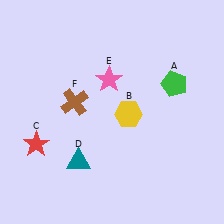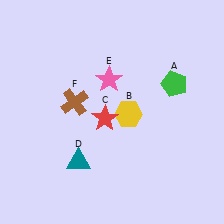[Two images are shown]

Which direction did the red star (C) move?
The red star (C) moved right.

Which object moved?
The red star (C) moved right.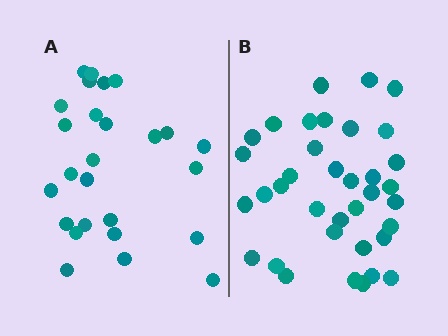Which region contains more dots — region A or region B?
Region B (the right region) has more dots.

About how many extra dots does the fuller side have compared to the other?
Region B has roughly 10 or so more dots than region A.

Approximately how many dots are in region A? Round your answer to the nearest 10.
About 30 dots. (The exact count is 26, which rounds to 30.)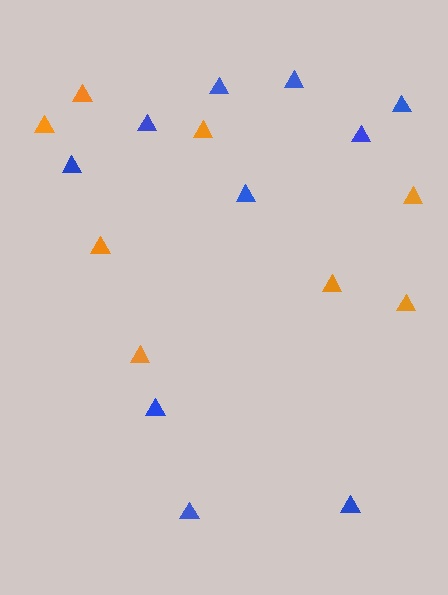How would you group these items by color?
There are 2 groups: one group of blue triangles (10) and one group of orange triangles (8).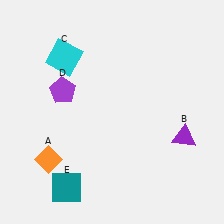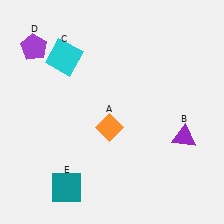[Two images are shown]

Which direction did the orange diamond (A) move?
The orange diamond (A) moved right.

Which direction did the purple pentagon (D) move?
The purple pentagon (D) moved up.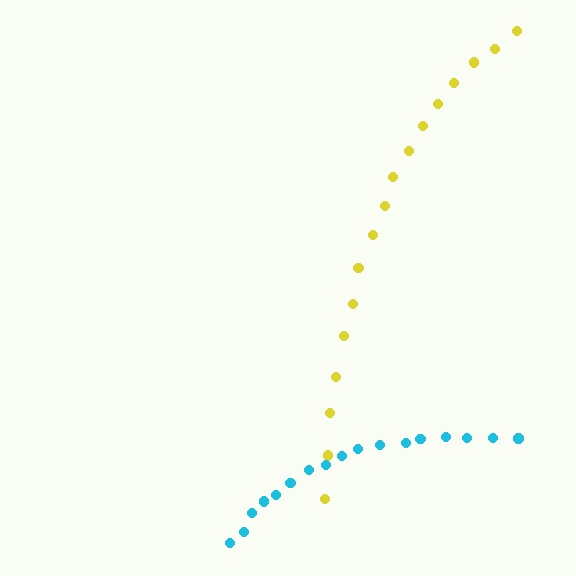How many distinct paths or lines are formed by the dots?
There are 2 distinct paths.